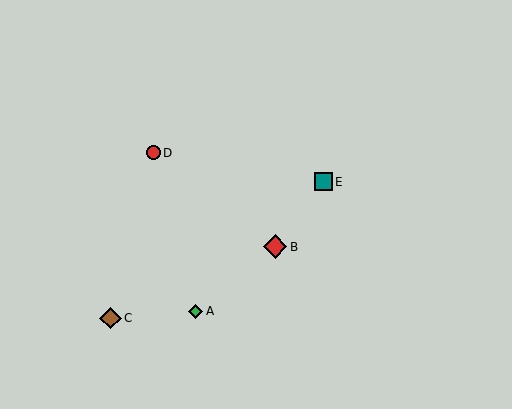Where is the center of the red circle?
The center of the red circle is at (153, 153).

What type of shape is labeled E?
Shape E is a teal square.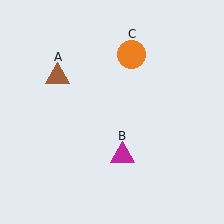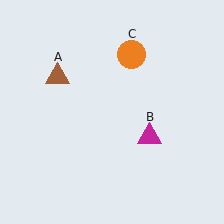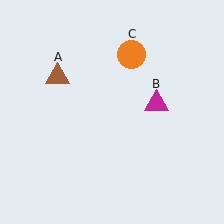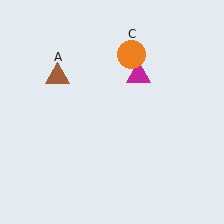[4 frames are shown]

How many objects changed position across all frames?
1 object changed position: magenta triangle (object B).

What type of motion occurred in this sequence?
The magenta triangle (object B) rotated counterclockwise around the center of the scene.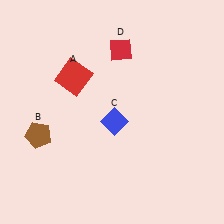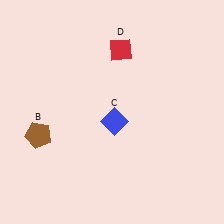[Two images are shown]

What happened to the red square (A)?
The red square (A) was removed in Image 2. It was in the top-left area of Image 1.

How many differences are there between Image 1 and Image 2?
There is 1 difference between the two images.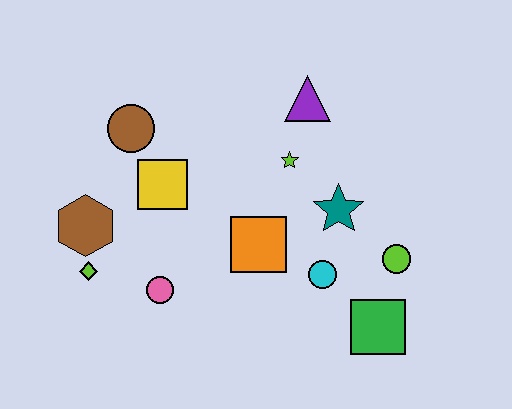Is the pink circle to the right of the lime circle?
No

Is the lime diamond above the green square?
Yes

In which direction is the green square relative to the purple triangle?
The green square is below the purple triangle.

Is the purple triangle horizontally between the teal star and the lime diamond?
Yes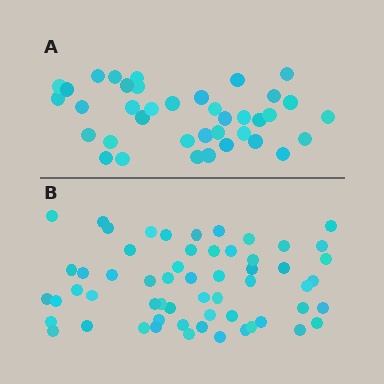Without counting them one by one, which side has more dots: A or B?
Region B (the bottom region) has more dots.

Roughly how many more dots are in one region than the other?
Region B has approximately 20 more dots than region A.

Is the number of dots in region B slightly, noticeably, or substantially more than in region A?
Region B has substantially more. The ratio is roughly 1.5 to 1.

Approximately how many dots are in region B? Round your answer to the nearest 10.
About 60 dots. (The exact count is 58, which rounds to 60.)